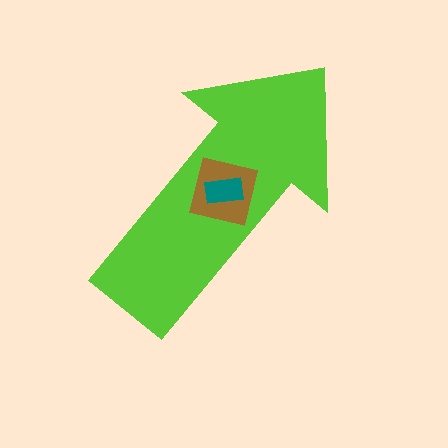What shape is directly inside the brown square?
The teal rectangle.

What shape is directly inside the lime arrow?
The brown square.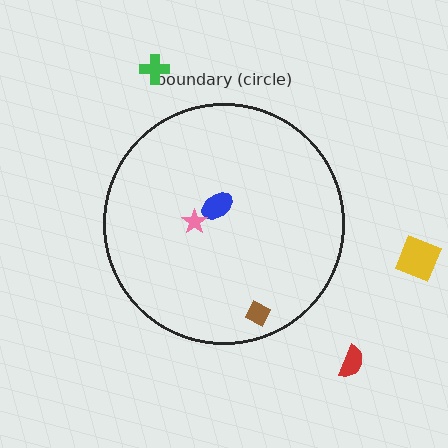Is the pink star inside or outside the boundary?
Inside.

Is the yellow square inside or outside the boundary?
Outside.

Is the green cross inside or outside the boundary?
Outside.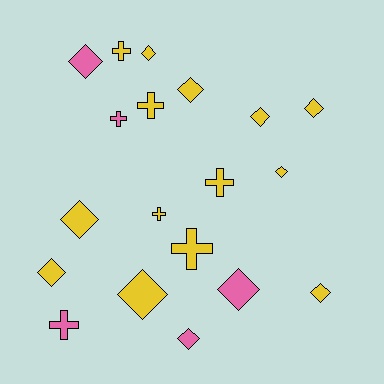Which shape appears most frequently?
Diamond, with 12 objects.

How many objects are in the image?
There are 19 objects.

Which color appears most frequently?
Yellow, with 14 objects.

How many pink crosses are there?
There are 2 pink crosses.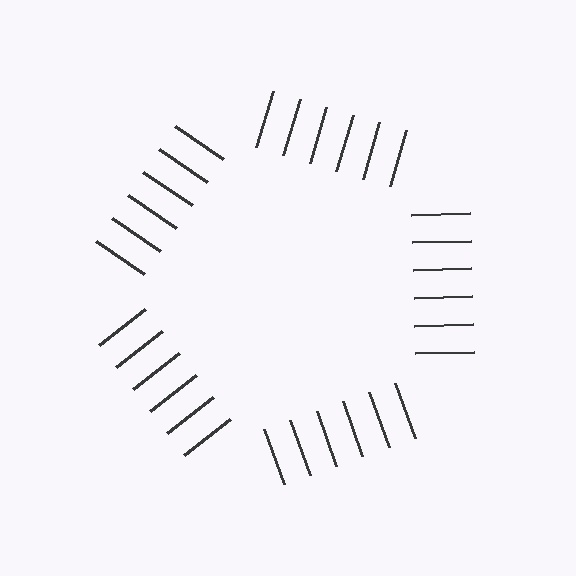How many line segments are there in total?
30 — 6 along each of the 5 edges.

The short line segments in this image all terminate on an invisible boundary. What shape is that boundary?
An illusory pentagon — the line segments terminate on its edges but no continuous stroke is drawn.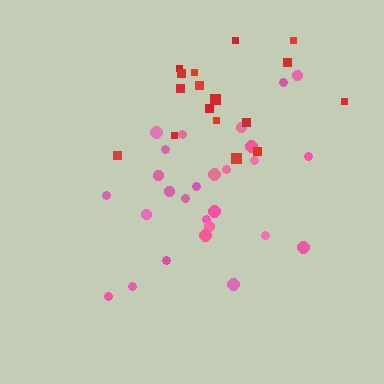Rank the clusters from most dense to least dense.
pink, red.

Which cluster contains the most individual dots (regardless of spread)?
Pink (27).